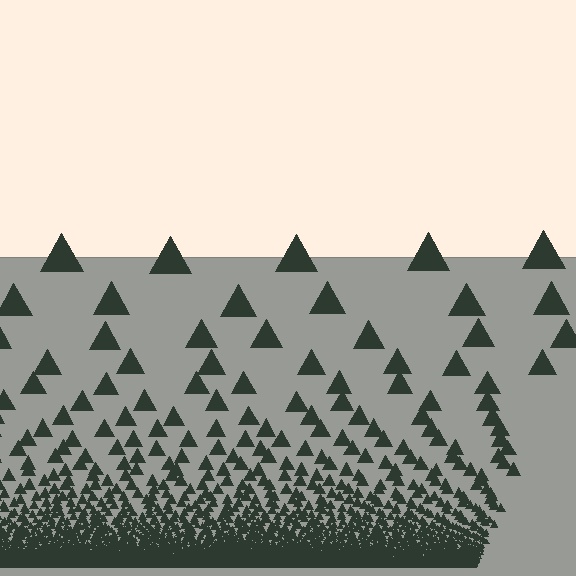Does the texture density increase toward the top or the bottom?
Density increases toward the bottom.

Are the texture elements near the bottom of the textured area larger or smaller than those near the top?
Smaller. The gradient is inverted — elements near the bottom are smaller and denser.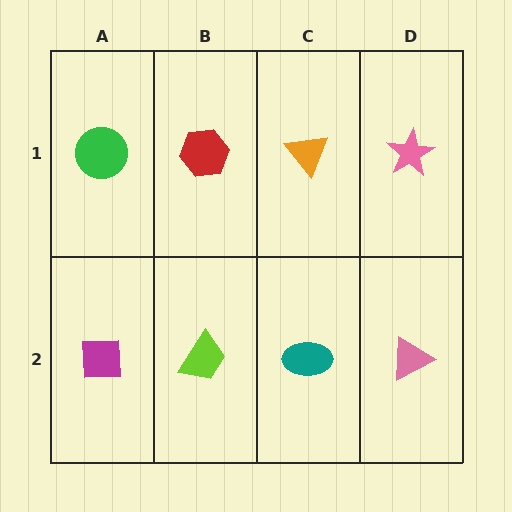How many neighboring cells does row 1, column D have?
2.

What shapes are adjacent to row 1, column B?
A lime trapezoid (row 2, column B), a green circle (row 1, column A), an orange triangle (row 1, column C).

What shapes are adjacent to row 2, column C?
An orange triangle (row 1, column C), a lime trapezoid (row 2, column B), a pink triangle (row 2, column D).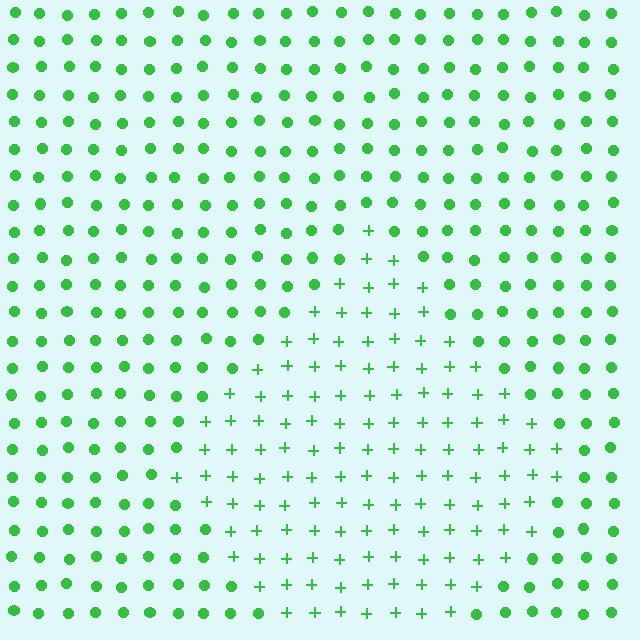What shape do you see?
I see a diamond.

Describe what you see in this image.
The image is filled with small green elements arranged in a uniform grid. A diamond-shaped region contains plus signs, while the surrounding area contains circles. The boundary is defined purely by the change in element shape.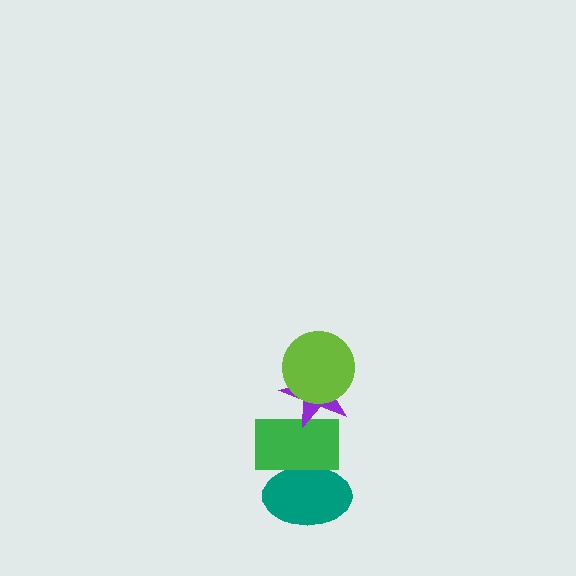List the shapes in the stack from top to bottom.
From top to bottom: the lime circle, the purple star, the green rectangle, the teal ellipse.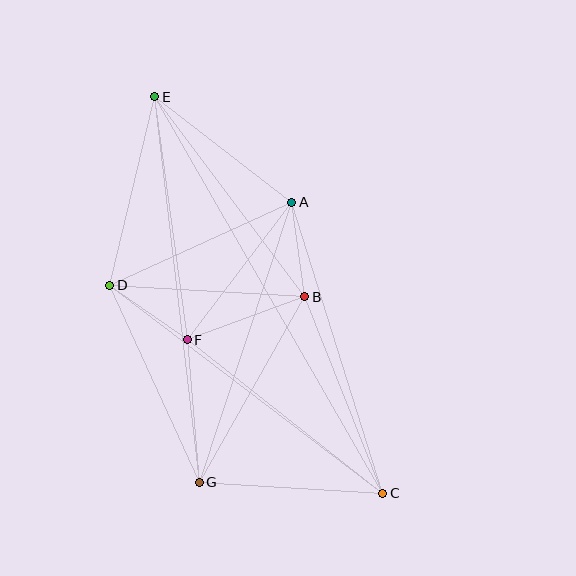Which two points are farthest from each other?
Points C and E are farthest from each other.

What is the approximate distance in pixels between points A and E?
The distance between A and E is approximately 173 pixels.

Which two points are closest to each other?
Points D and F are closest to each other.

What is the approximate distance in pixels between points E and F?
The distance between E and F is approximately 245 pixels.